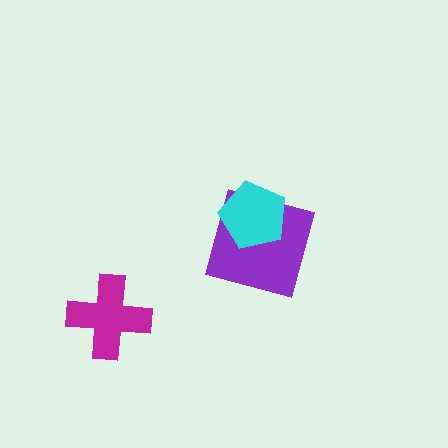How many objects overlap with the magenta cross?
0 objects overlap with the magenta cross.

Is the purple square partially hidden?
Yes, it is partially covered by another shape.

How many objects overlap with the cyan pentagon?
1 object overlaps with the cyan pentagon.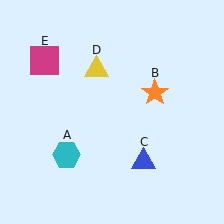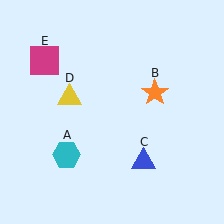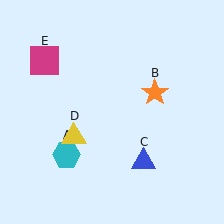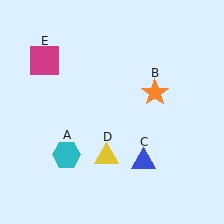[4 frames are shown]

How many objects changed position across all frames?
1 object changed position: yellow triangle (object D).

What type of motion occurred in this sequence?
The yellow triangle (object D) rotated counterclockwise around the center of the scene.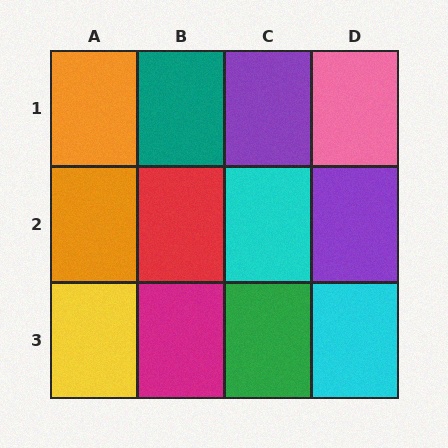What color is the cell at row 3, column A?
Yellow.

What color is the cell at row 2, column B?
Red.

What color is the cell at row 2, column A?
Orange.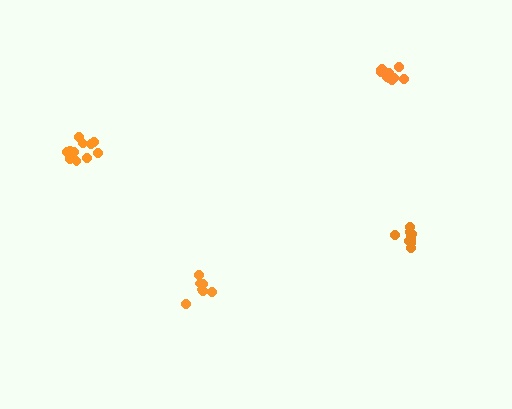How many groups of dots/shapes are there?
There are 4 groups.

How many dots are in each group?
Group 1: 7 dots, Group 2: 11 dots, Group 3: 9 dots, Group 4: 11 dots (38 total).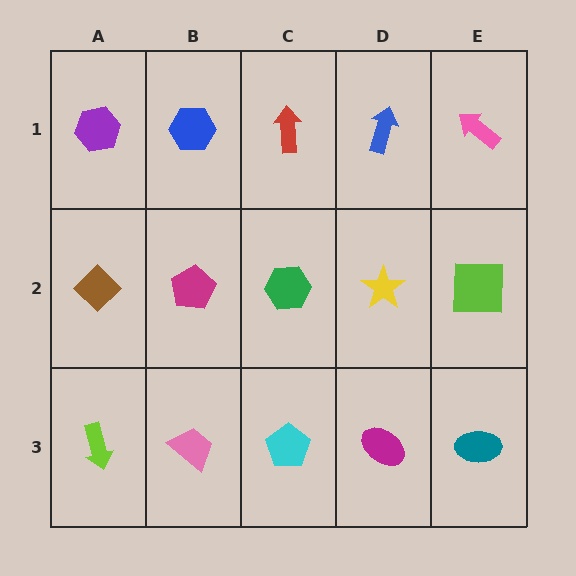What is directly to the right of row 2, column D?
A lime square.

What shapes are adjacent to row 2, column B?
A blue hexagon (row 1, column B), a pink trapezoid (row 3, column B), a brown diamond (row 2, column A), a green hexagon (row 2, column C).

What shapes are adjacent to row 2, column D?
A blue arrow (row 1, column D), a magenta ellipse (row 3, column D), a green hexagon (row 2, column C), a lime square (row 2, column E).